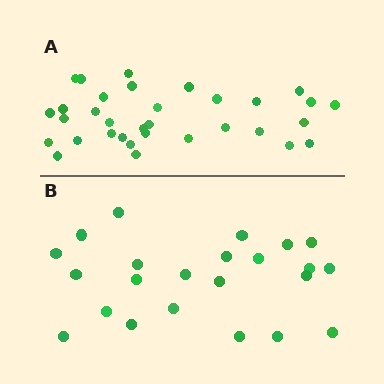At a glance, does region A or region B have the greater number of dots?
Region A (the top region) has more dots.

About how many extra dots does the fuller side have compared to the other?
Region A has roughly 10 or so more dots than region B.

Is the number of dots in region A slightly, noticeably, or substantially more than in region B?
Region A has noticeably more, but not dramatically so. The ratio is roughly 1.4 to 1.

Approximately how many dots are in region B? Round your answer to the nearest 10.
About 20 dots. (The exact count is 23, which rounds to 20.)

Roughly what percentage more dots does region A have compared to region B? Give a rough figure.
About 45% more.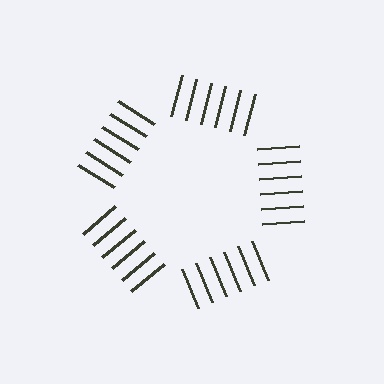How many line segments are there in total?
30 — 6 along each of the 5 edges.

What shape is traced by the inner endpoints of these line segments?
An illusory pentagon — the line segments terminate on its edges but no continuous stroke is drawn.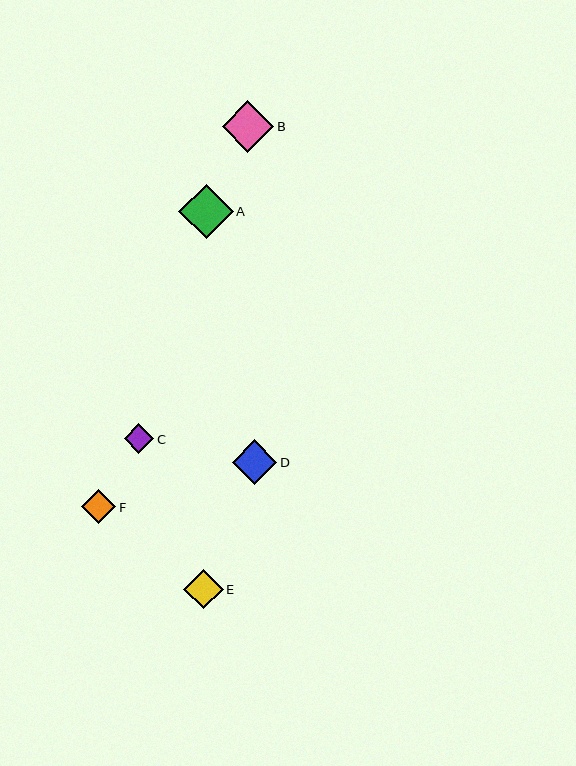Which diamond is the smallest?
Diamond C is the smallest with a size of approximately 29 pixels.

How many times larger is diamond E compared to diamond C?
Diamond E is approximately 1.3 times the size of diamond C.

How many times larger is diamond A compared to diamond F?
Diamond A is approximately 1.6 times the size of diamond F.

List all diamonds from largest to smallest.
From largest to smallest: A, B, D, E, F, C.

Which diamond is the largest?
Diamond A is the largest with a size of approximately 54 pixels.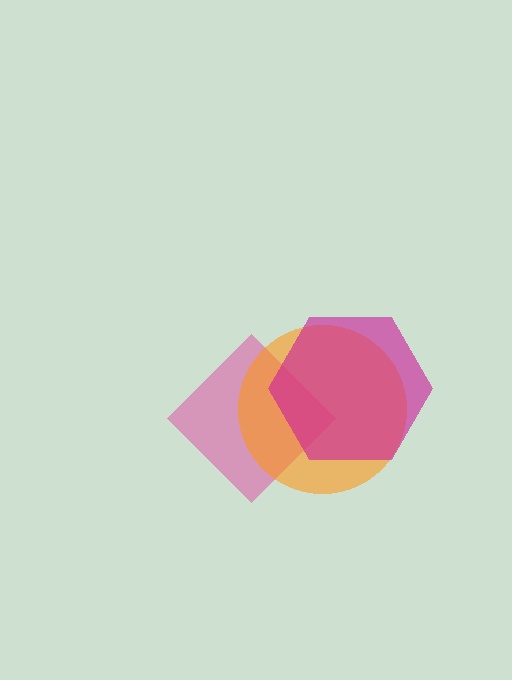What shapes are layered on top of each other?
The layered shapes are: a pink diamond, an orange circle, a magenta hexagon.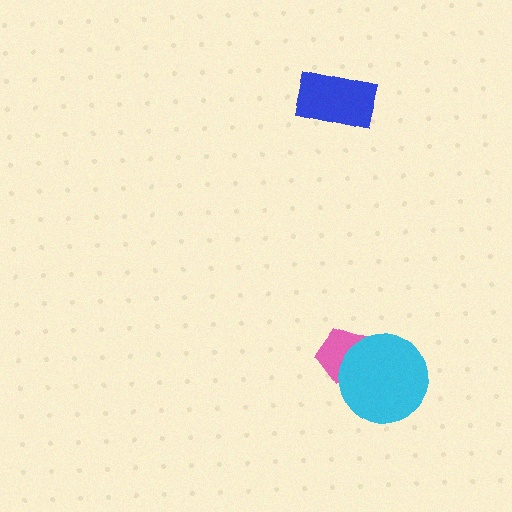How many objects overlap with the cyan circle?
1 object overlaps with the cyan circle.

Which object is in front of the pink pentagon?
The cyan circle is in front of the pink pentagon.